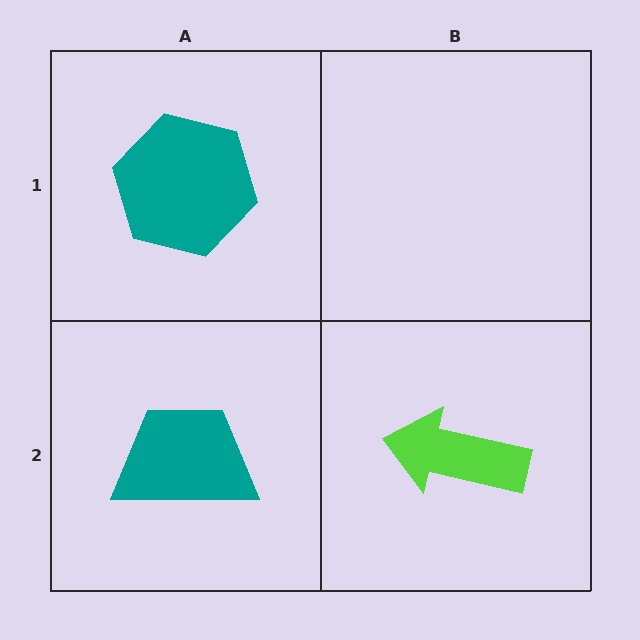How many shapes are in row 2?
2 shapes.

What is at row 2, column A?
A teal trapezoid.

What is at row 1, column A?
A teal hexagon.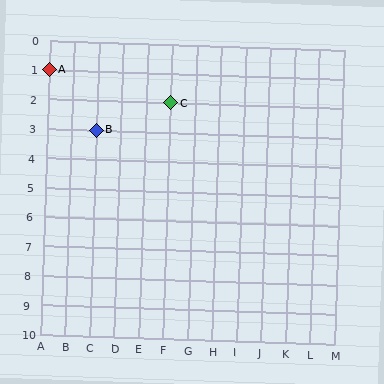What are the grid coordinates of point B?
Point B is at grid coordinates (C, 3).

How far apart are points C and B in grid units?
Points C and B are 3 columns and 1 row apart (about 3.2 grid units diagonally).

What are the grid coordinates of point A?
Point A is at grid coordinates (A, 1).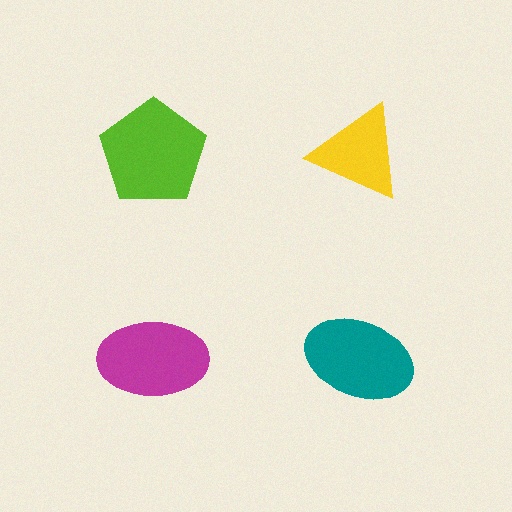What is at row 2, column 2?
A teal ellipse.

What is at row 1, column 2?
A yellow triangle.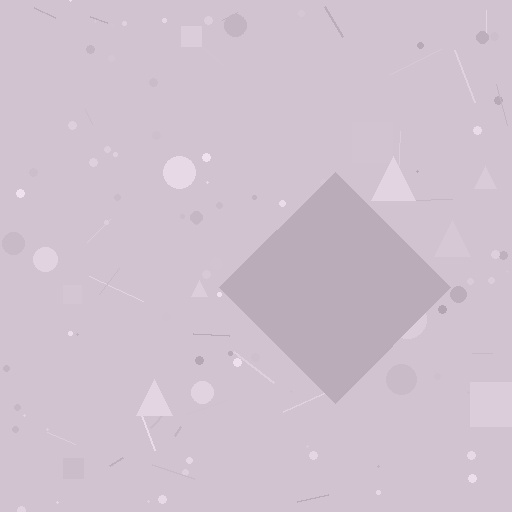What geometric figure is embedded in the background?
A diamond is embedded in the background.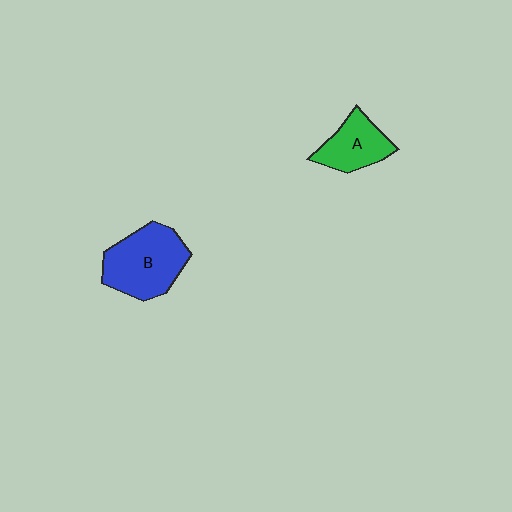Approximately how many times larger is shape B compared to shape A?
Approximately 1.6 times.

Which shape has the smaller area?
Shape A (green).